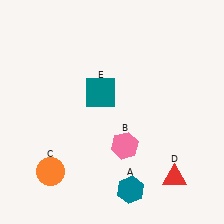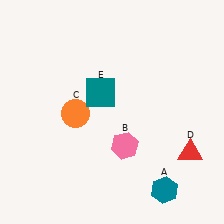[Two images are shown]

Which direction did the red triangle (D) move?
The red triangle (D) moved up.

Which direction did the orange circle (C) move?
The orange circle (C) moved up.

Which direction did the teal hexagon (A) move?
The teal hexagon (A) moved right.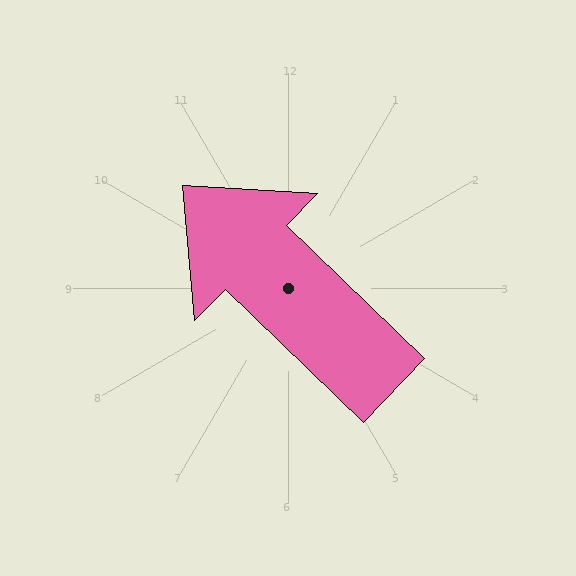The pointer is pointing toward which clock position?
Roughly 10 o'clock.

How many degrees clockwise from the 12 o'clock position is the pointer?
Approximately 314 degrees.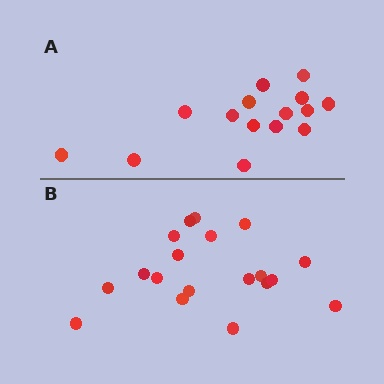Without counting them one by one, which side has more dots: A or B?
Region B (the bottom region) has more dots.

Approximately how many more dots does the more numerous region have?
Region B has about 4 more dots than region A.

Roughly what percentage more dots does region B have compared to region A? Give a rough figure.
About 25% more.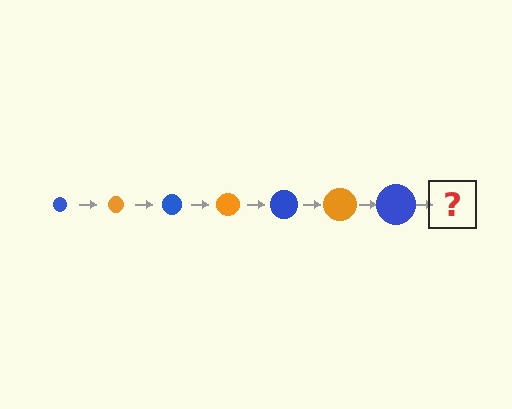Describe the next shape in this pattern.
It should be an orange circle, larger than the previous one.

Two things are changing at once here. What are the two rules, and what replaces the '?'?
The two rules are that the circle grows larger each step and the color cycles through blue and orange. The '?' should be an orange circle, larger than the previous one.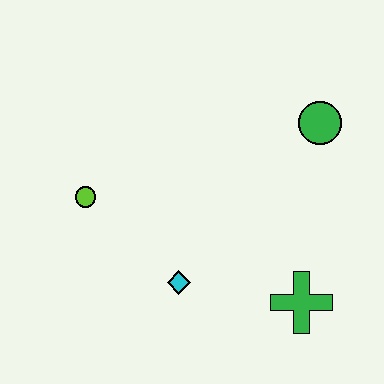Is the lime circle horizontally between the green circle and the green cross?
No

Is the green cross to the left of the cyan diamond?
No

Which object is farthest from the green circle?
The lime circle is farthest from the green circle.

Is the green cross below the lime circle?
Yes